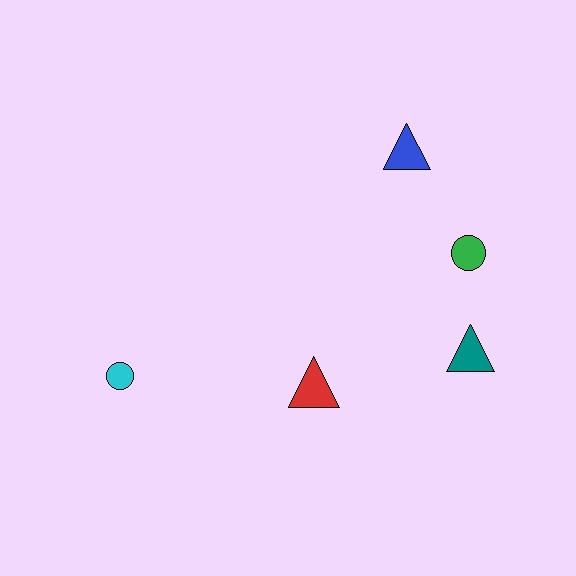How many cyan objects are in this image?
There is 1 cyan object.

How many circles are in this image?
There are 2 circles.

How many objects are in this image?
There are 5 objects.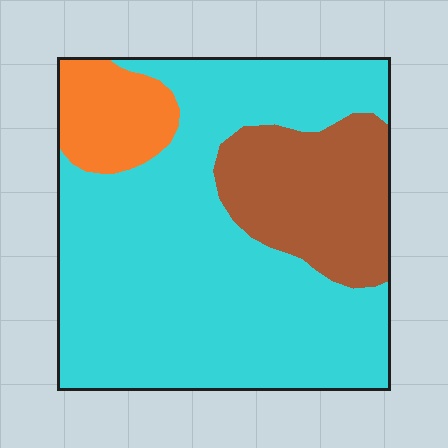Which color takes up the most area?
Cyan, at roughly 70%.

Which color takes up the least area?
Orange, at roughly 10%.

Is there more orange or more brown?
Brown.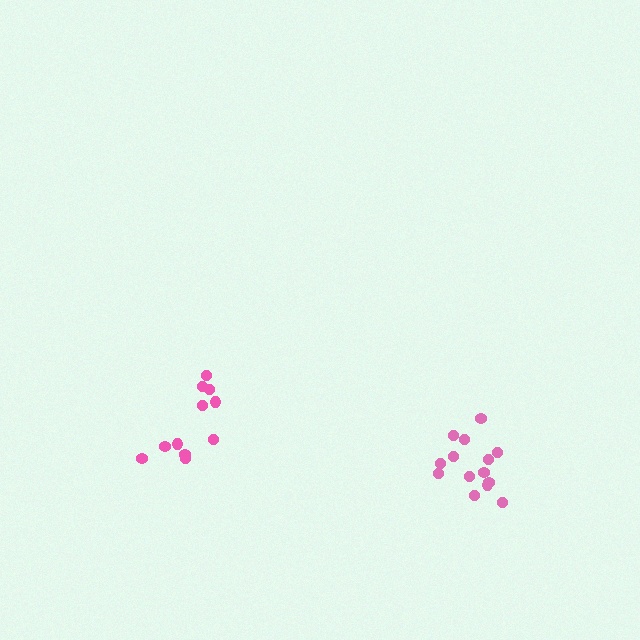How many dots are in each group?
Group 1: 11 dots, Group 2: 14 dots (25 total).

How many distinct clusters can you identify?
There are 2 distinct clusters.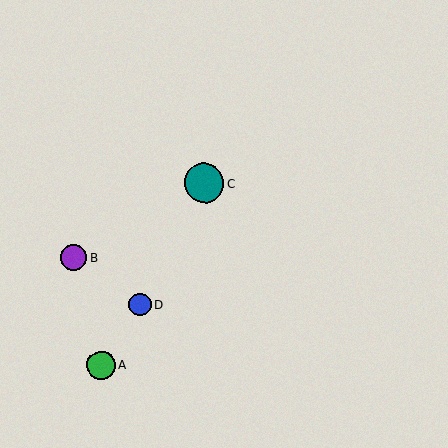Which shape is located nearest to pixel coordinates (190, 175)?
The teal circle (labeled C) at (204, 183) is nearest to that location.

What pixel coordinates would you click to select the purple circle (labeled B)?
Click at (74, 257) to select the purple circle B.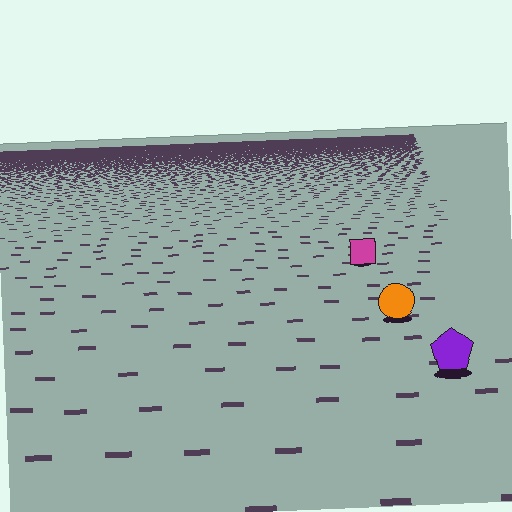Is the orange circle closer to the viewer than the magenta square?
Yes. The orange circle is closer — you can tell from the texture gradient: the ground texture is coarser near it.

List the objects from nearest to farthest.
From nearest to farthest: the purple pentagon, the orange circle, the magenta square.